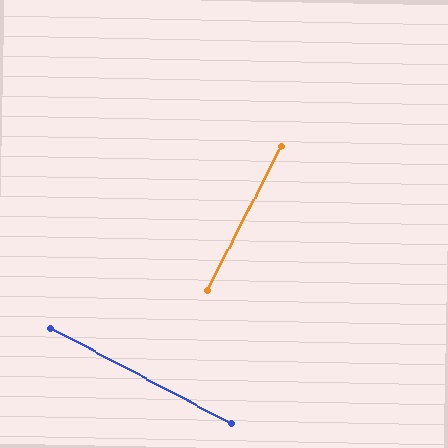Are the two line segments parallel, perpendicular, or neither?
Perpendicular — they meet at approximately 90°.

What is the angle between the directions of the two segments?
Approximately 90 degrees.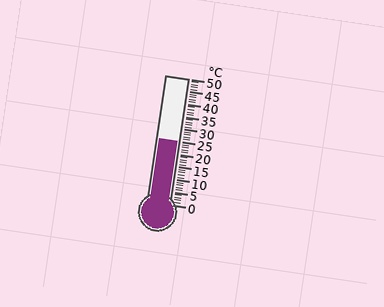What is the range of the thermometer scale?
The thermometer scale ranges from 0°C to 50°C.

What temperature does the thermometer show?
The thermometer shows approximately 25°C.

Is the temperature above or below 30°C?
The temperature is below 30°C.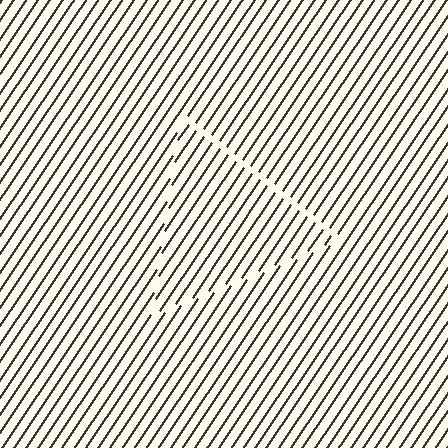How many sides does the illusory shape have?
3 sides — the line-ends trace a triangle.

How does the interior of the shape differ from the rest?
The interior of the shape contains the same grating, shifted by half a period — the contour is defined by the phase discontinuity where line-ends from the inner and outer gratings abut.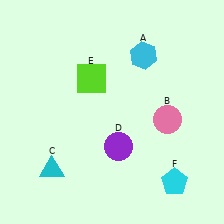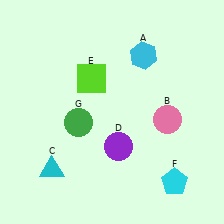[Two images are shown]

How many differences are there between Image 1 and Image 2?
There is 1 difference between the two images.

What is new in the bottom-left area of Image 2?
A green circle (G) was added in the bottom-left area of Image 2.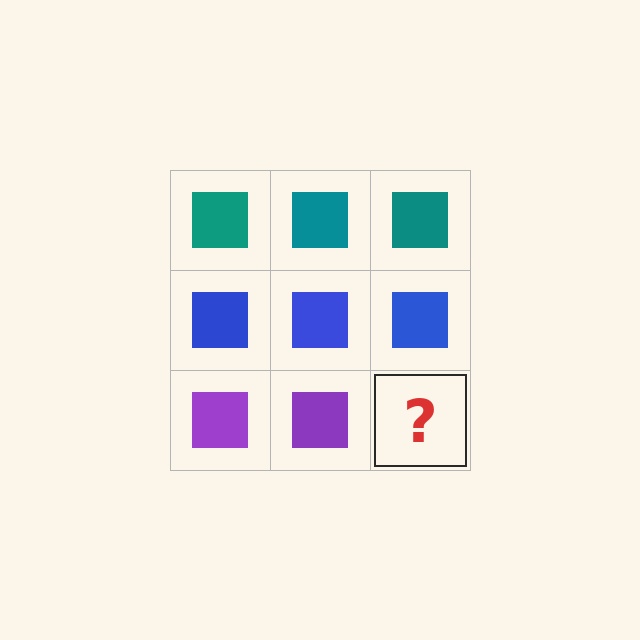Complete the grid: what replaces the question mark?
The question mark should be replaced with a purple square.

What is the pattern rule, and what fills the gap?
The rule is that each row has a consistent color. The gap should be filled with a purple square.